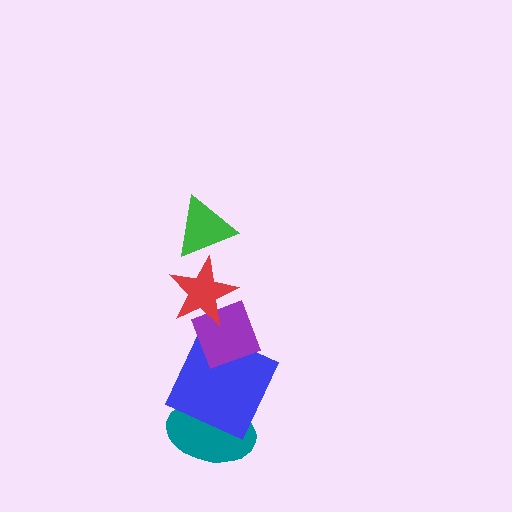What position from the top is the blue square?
The blue square is 4th from the top.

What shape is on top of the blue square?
The purple diamond is on top of the blue square.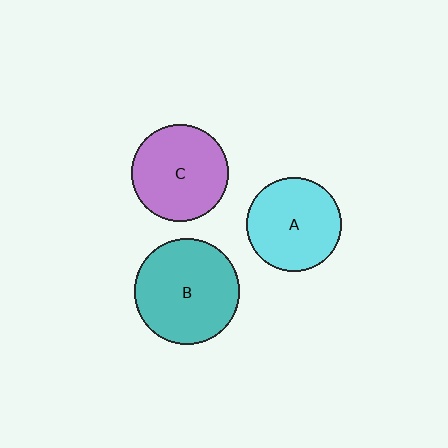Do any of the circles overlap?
No, none of the circles overlap.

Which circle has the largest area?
Circle B (teal).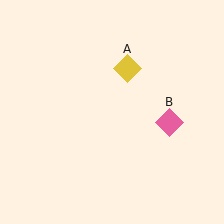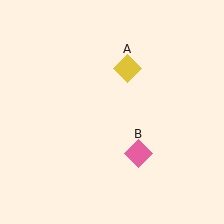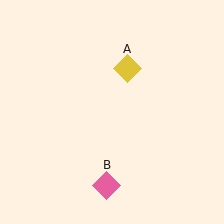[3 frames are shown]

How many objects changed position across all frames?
1 object changed position: pink diamond (object B).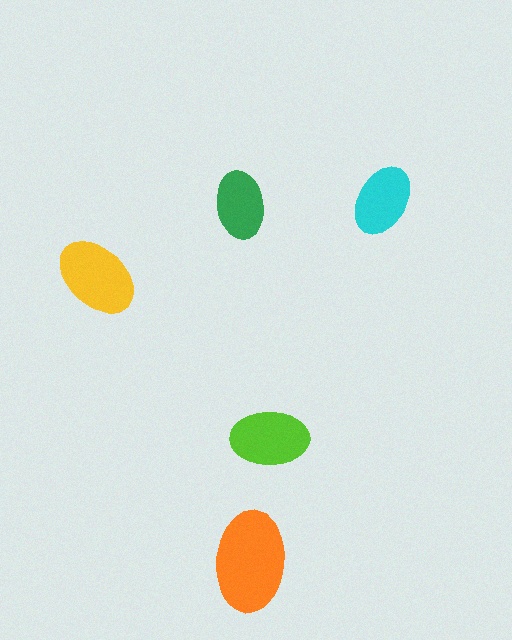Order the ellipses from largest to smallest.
the orange one, the yellow one, the lime one, the cyan one, the green one.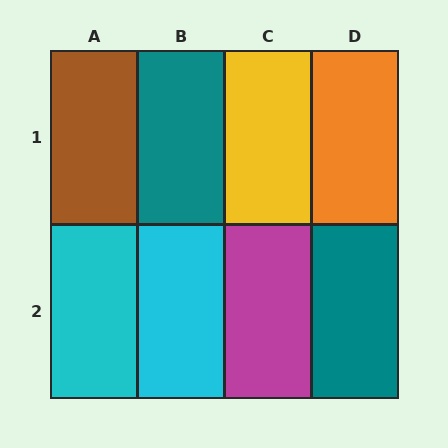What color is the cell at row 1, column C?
Yellow.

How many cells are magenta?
1 cell is magenta.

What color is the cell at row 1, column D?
Orange.